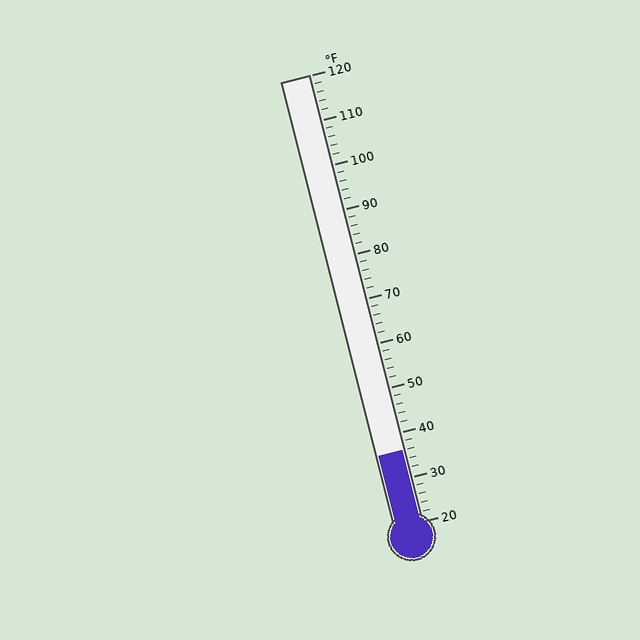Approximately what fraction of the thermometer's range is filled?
The thermometer is filled to approximately 15% of its range.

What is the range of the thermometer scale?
The thermometer scale ranges from 20°F to 120°F.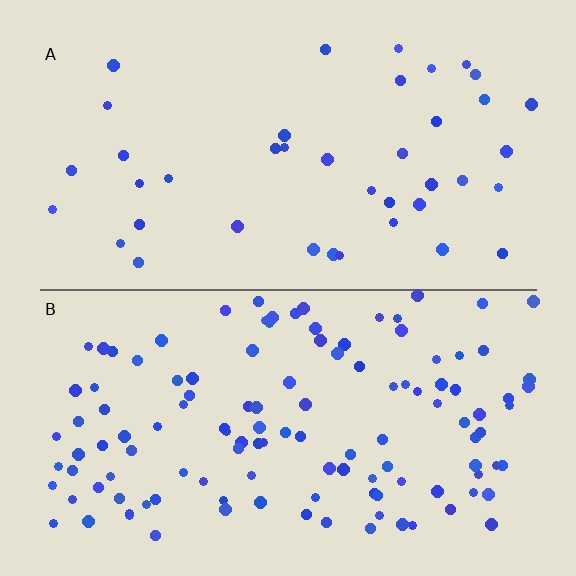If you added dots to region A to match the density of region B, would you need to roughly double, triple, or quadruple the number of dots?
Approximately triple.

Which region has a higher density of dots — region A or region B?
B (the bottom).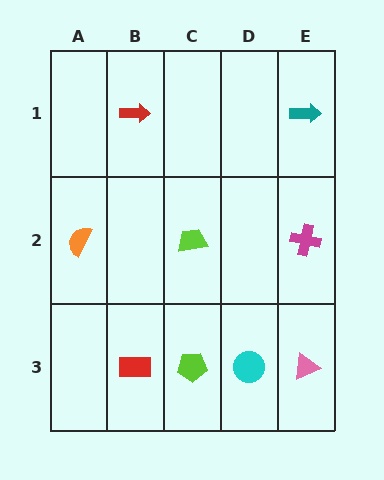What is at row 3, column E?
A pink triangle.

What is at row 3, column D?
A cyan circle.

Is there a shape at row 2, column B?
No, that cell is empty.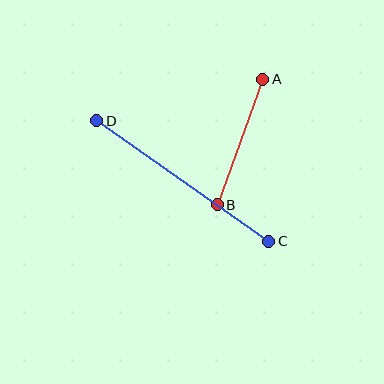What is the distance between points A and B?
The distance is approximately 134 pixels.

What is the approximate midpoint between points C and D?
The midpoint is at approximately (183, 181) pixels.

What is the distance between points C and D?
The distance is approximately 210 pixels.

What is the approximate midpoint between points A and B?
The midpoint is at approximately (240, 142) pixels.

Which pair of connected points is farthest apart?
Points C and D are farthest apart.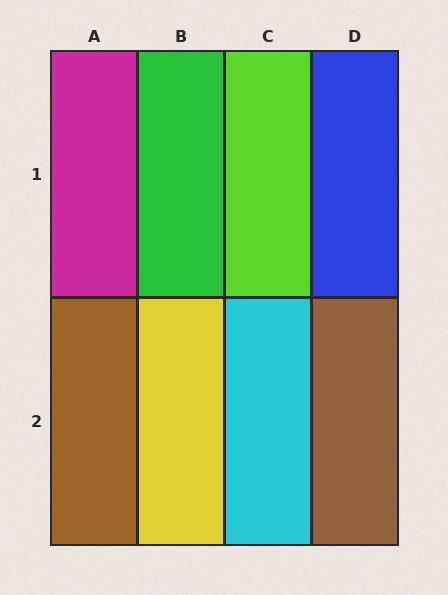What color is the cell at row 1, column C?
Lime.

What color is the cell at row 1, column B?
Green.